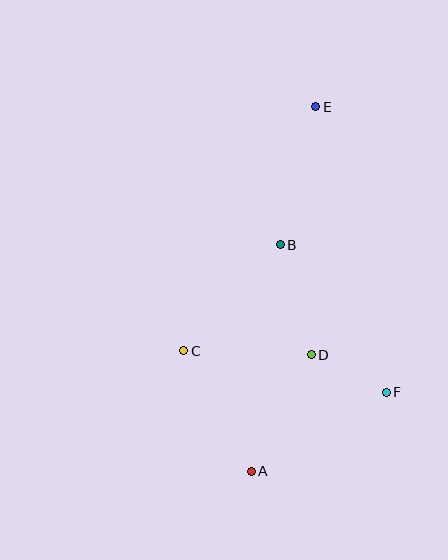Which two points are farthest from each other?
Points A and E are farthest from each other.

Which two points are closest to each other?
Points D and F are closest to each other.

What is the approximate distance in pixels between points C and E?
The distance between C and E is approximately 278 pixels.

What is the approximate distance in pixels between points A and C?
The distance between A and C is approximately 138 pixels.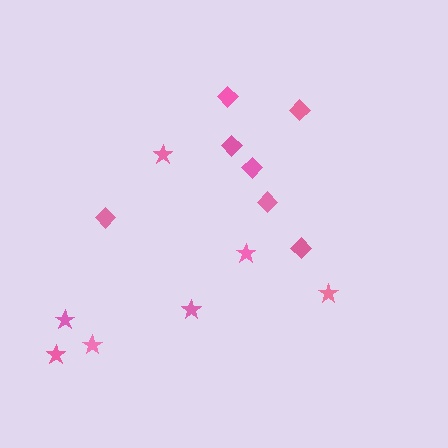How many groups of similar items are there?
There are 2 groups: one group of stars (7) and one group of diamonds (7).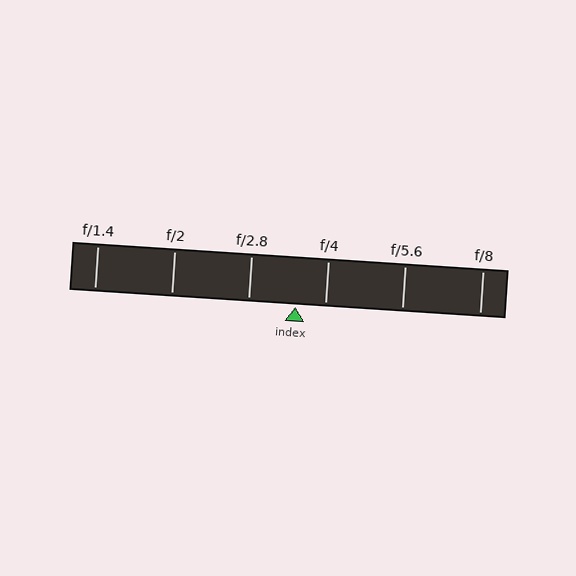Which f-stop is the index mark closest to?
The index mark is closest to f/4.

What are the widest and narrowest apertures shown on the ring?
The widest aperture shown is f/1.4 and the narrowest is f/8.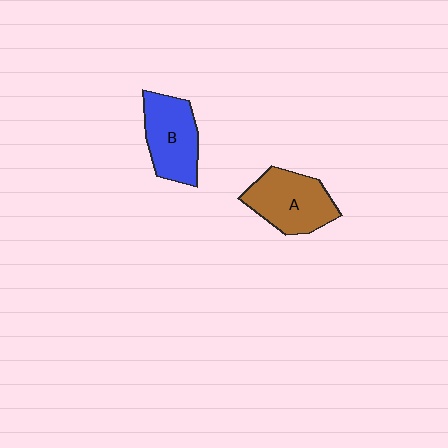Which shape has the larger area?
Shape A (brown).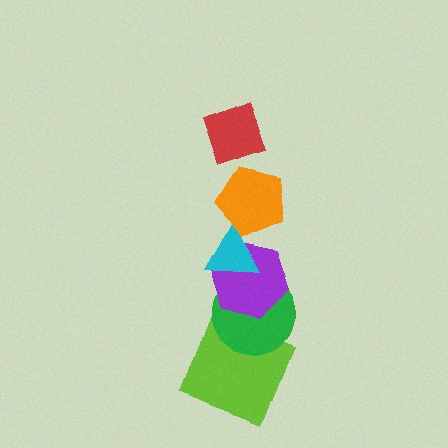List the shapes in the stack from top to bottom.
From top to bottom: the red diamond, the orange pentagon, the cyan triangle, the purple hexagon, the green circle, the lime square.